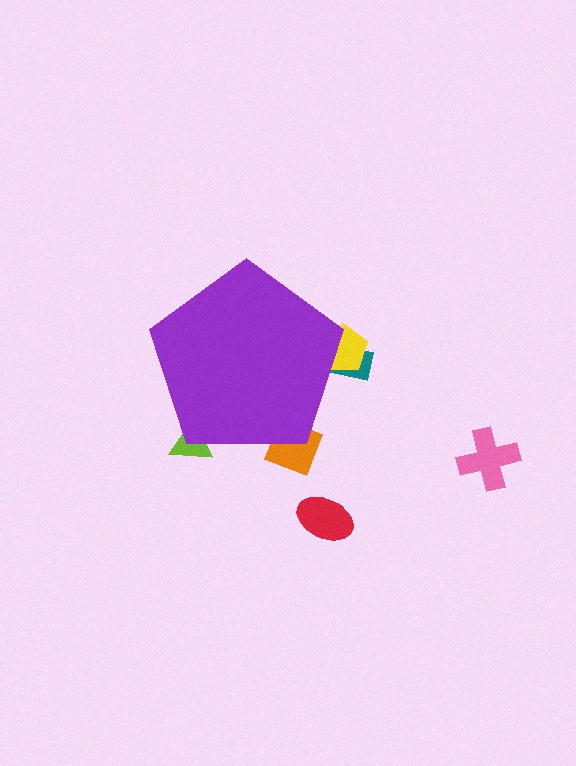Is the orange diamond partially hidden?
Yes, the orange diamond is partially hidden behind the purple pentagon.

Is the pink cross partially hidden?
No, the pink cross is fully visible.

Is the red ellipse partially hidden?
No, the red ellipse is fully visible.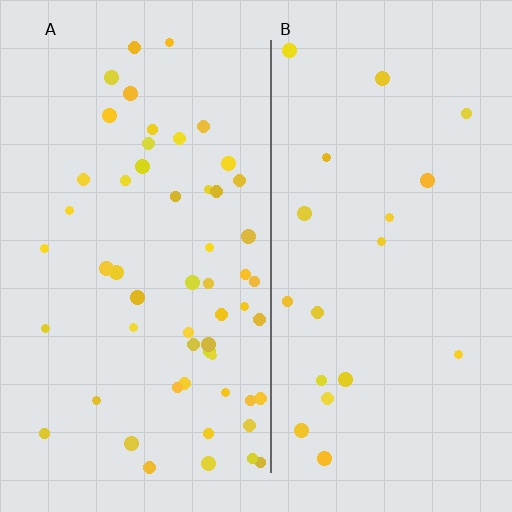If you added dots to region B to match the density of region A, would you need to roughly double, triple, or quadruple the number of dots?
Approximately triple.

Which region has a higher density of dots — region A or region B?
A (the left).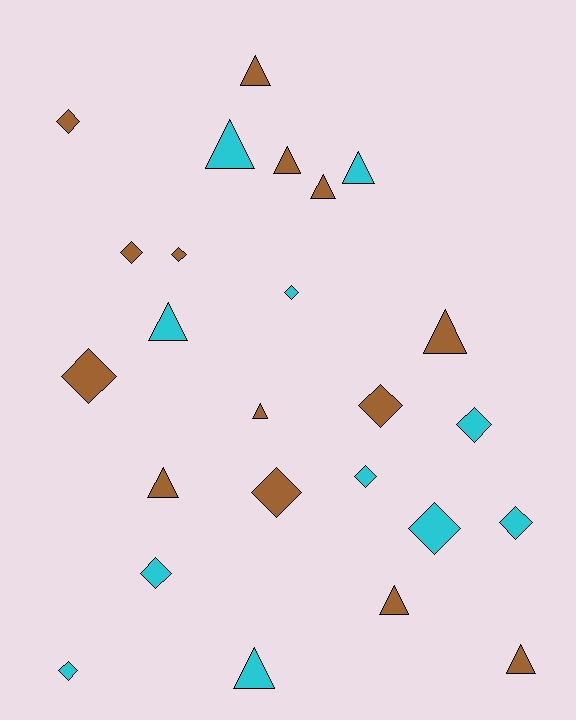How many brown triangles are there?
There are 8 brown triangles.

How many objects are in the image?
There are 25 objects.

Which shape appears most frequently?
Diamond, with 13 objects.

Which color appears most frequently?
Brown, with 14 objects.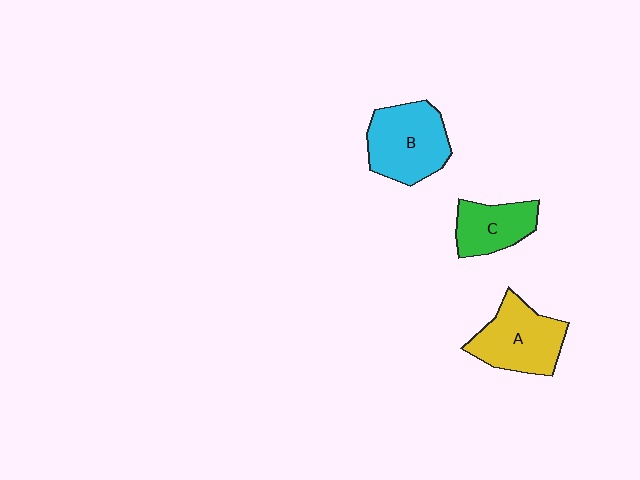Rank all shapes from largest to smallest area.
From largest to smallest: B (cyan), A (yellow), C (green).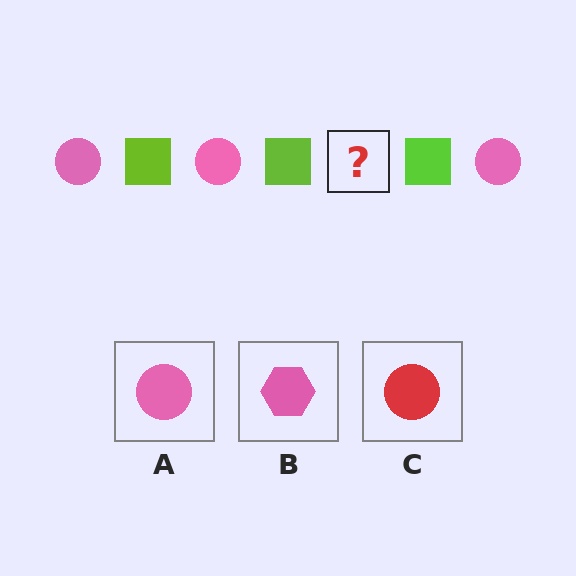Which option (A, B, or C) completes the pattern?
A.